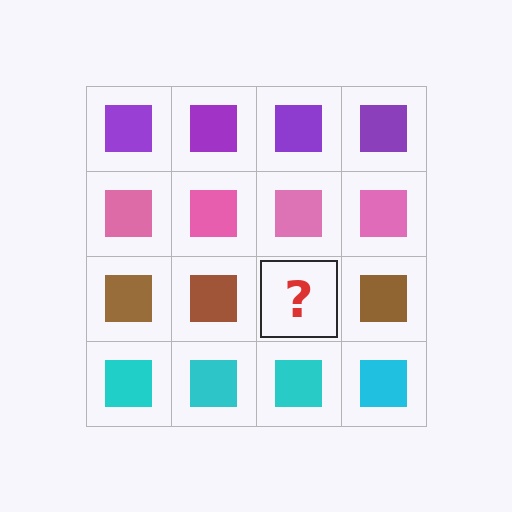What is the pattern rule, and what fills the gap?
The rule is that each row has a consistent color. The gap should be filled with a brown square.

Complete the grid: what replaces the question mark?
The question mark should be replaced with a brown square.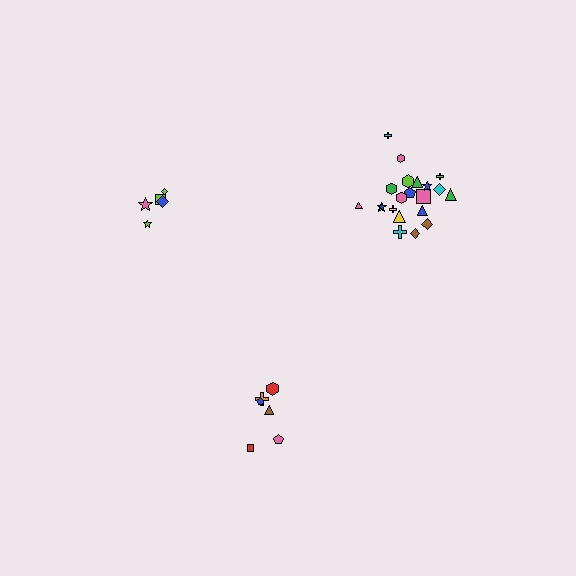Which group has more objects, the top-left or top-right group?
The top-right group.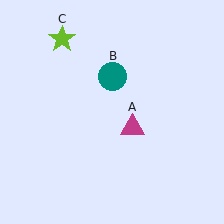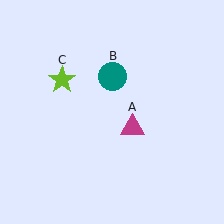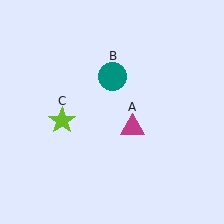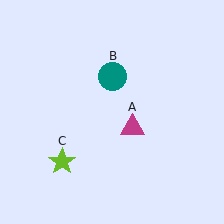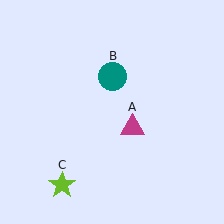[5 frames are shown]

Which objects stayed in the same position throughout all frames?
Magenta triangle (object A) and teal circle (object B) remained stationary.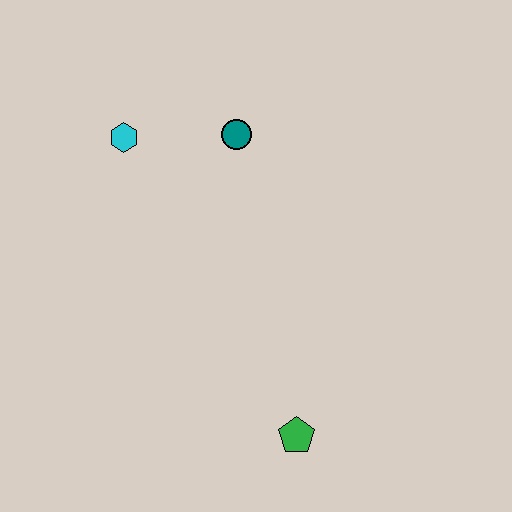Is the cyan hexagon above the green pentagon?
Yes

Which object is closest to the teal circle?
The cyan hexagon is closest to the teal circle.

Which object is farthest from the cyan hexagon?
The green pentagon is farthest from the cyan hexagon.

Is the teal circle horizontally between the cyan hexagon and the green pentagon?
Yes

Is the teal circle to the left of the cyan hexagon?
No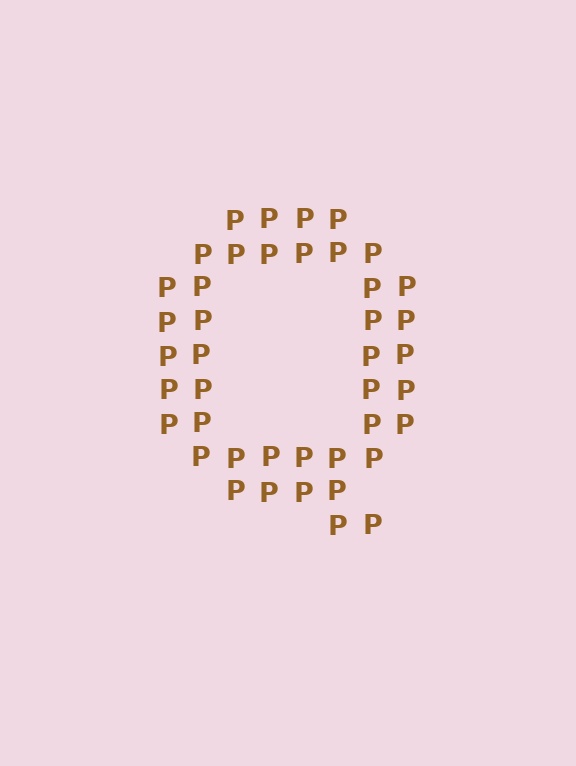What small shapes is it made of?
It is made of small letter P's.